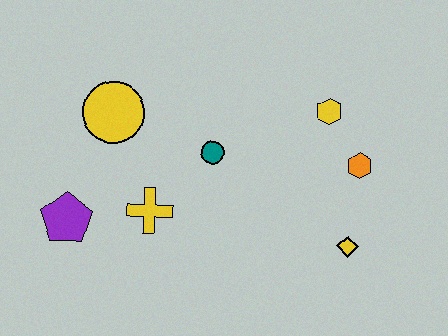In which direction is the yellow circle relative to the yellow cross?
The yellow circle is above the yellow cross.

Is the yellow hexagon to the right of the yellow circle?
Yes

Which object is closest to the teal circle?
The yellow cross is closest to the teal circle.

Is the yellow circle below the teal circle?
No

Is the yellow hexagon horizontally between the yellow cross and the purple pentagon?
No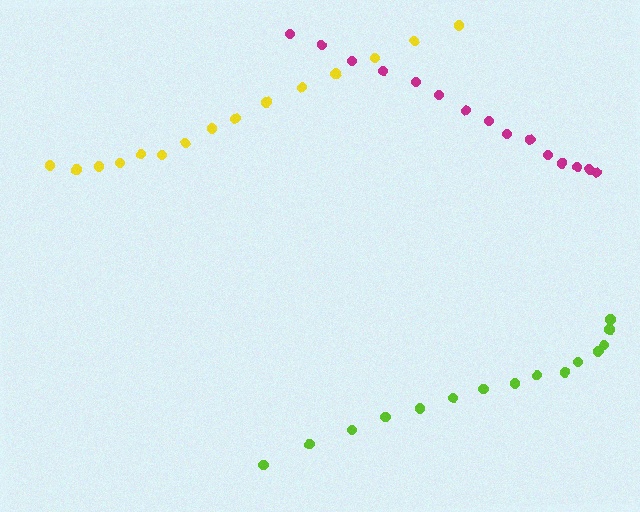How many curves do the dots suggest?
There are 3 distinct paths.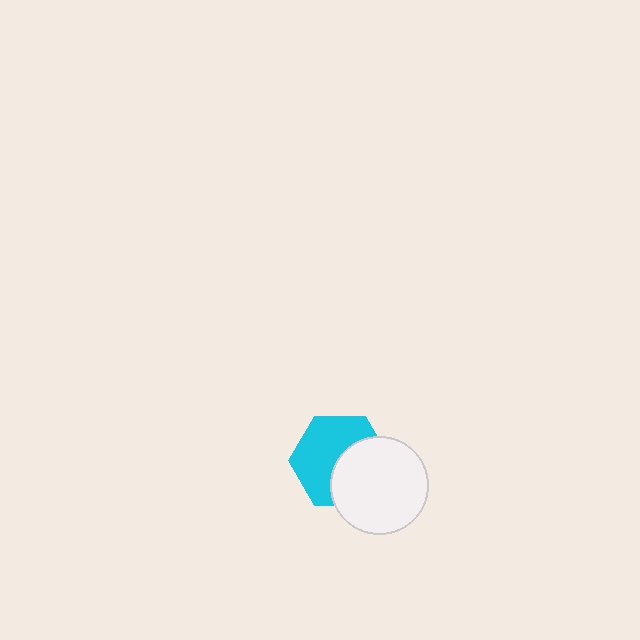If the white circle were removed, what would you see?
You would see the complete cyan hexagon.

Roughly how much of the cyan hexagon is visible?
About half of it is visible (roughly 57%).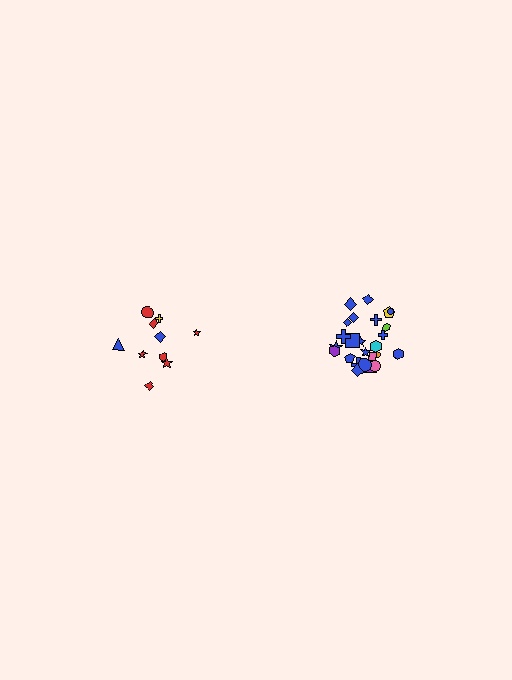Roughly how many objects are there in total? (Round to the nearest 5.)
Roughly 35 objects in total.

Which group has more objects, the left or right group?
The right group.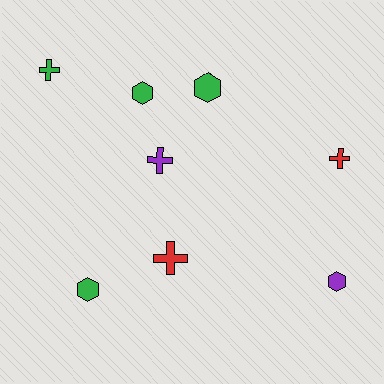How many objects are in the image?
There are 8 objects.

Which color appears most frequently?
Green, with 4 objects.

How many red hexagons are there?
There are no red hexagons.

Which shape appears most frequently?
Hexagon, with 4 objects.